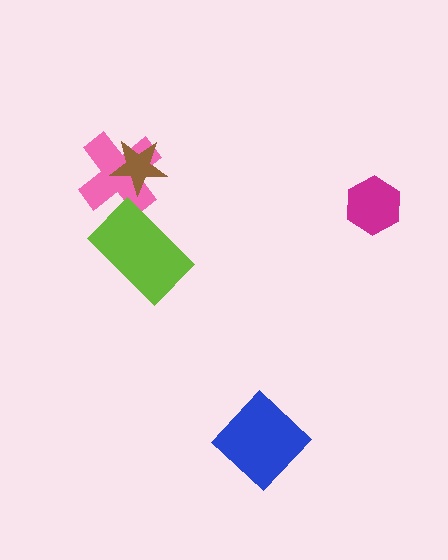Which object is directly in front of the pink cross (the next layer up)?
The lime rectangle is directly in front of the pink cross.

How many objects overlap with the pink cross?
2 objects overlap with the pink cross.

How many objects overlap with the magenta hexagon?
0 objects overlap with the magenta hexagon.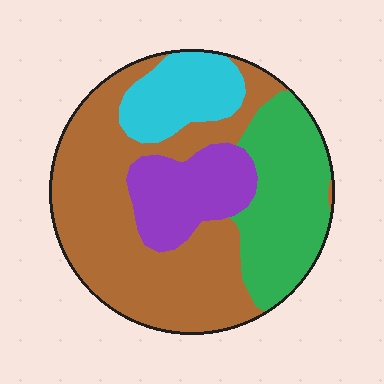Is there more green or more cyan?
Green.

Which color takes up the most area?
Brown, at roughly 50%.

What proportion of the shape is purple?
Purple covers 15% of the shape.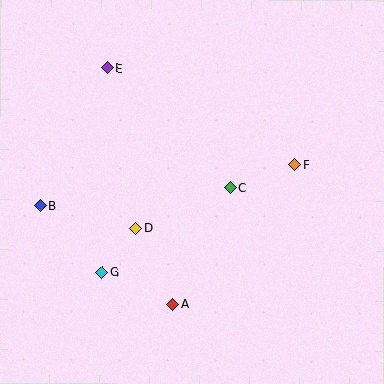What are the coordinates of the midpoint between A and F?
The midpoint between A and F is at (234, 234).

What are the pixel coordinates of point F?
Point F is at (295, 164).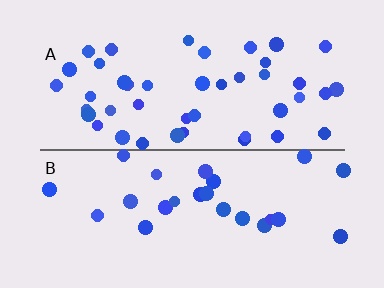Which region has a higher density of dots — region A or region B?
A (the top).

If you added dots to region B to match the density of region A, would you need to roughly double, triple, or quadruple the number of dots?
Approximately double.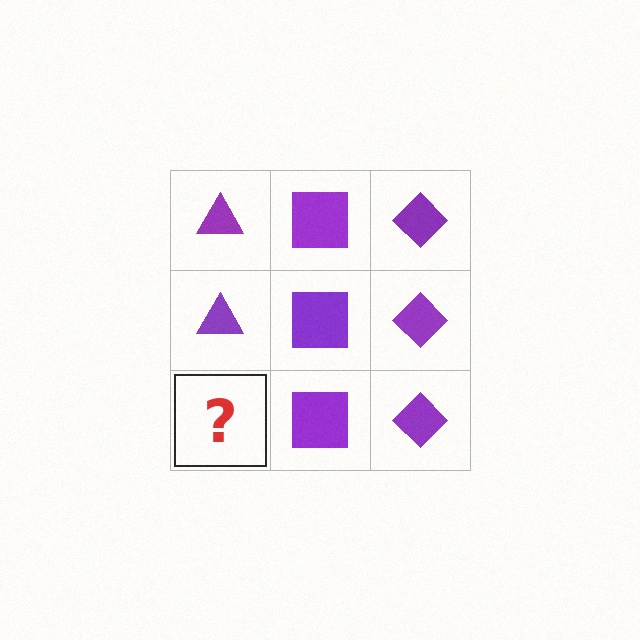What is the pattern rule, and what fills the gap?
The rule is that each column has a consistent shape. The gap should be filled with a purple triangle.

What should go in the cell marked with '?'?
The missing cell should contain a purple triangle.